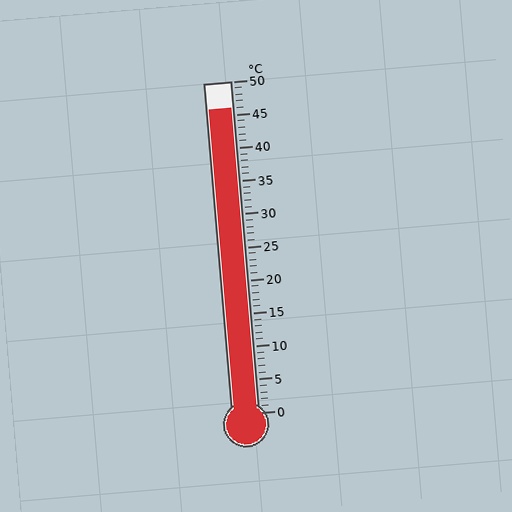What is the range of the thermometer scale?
The thermometer scale ranges from 0°C to 50°C.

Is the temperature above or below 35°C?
The temperature is above 35°C.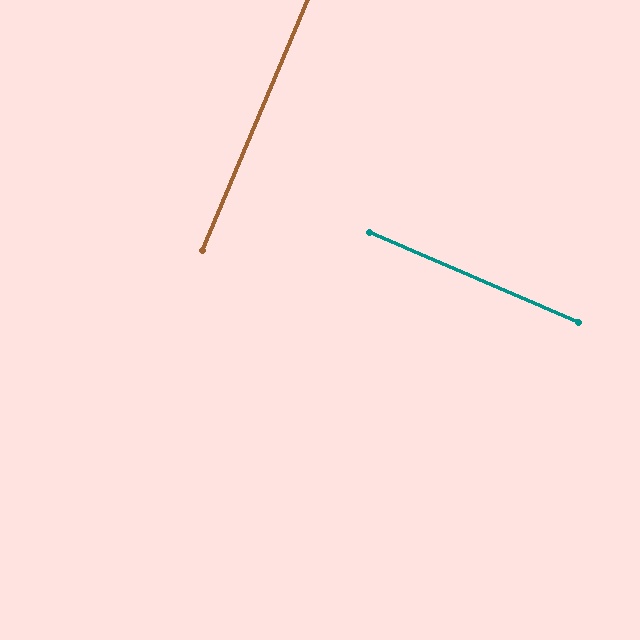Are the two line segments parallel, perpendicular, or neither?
Perpendicular — they meet at approximately 90°.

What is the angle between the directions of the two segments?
Approximately 90 degrees.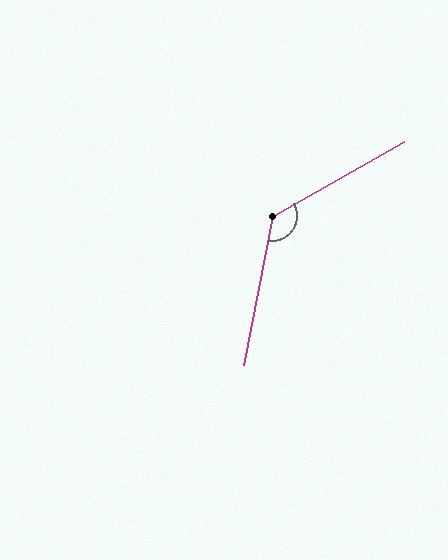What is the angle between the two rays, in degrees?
Approximately 130 degrees.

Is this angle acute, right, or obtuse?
It is obtuse.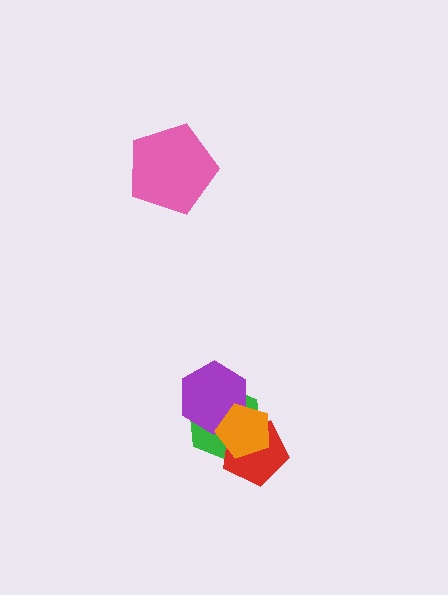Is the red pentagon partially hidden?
Yes, it is partially covered by another shape.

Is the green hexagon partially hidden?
Yes, it is partially covered by another shape.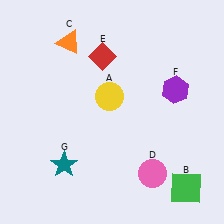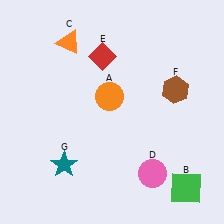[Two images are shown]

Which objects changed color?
A changed from yellow to orange. F changed from purple to brown.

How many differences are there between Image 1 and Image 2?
There are 2 differences between the two images.